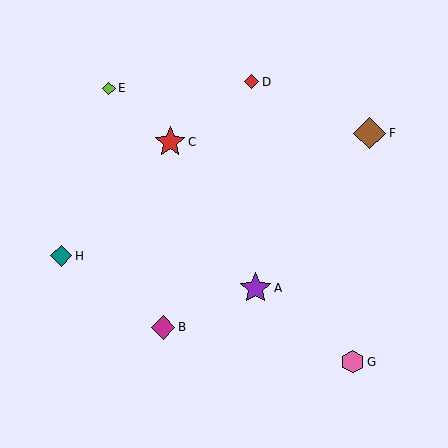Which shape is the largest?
The brown diamond (labeled F) is the largest.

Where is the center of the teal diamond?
The center of the teal diamond is at (61, 256).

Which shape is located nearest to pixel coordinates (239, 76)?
The red diamond (labeled D) at (252, 82) is nearest to that location.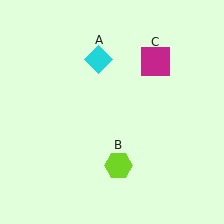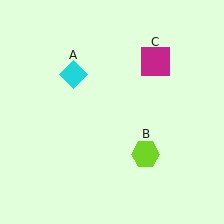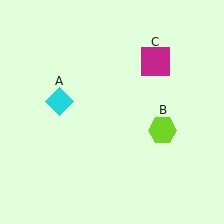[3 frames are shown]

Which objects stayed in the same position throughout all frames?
Magenta square (object C) remained stationary.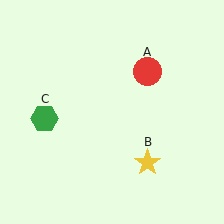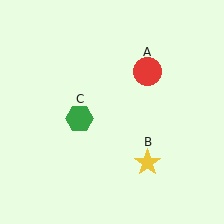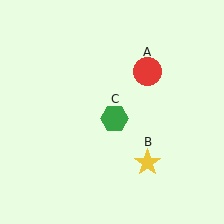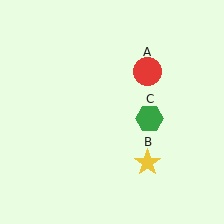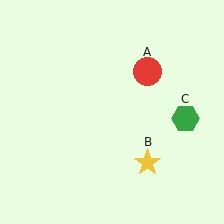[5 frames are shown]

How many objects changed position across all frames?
1 object changed position: green hexagon (object C).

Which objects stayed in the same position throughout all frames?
Red circle (object A) and yellow star (object B) remained stationary.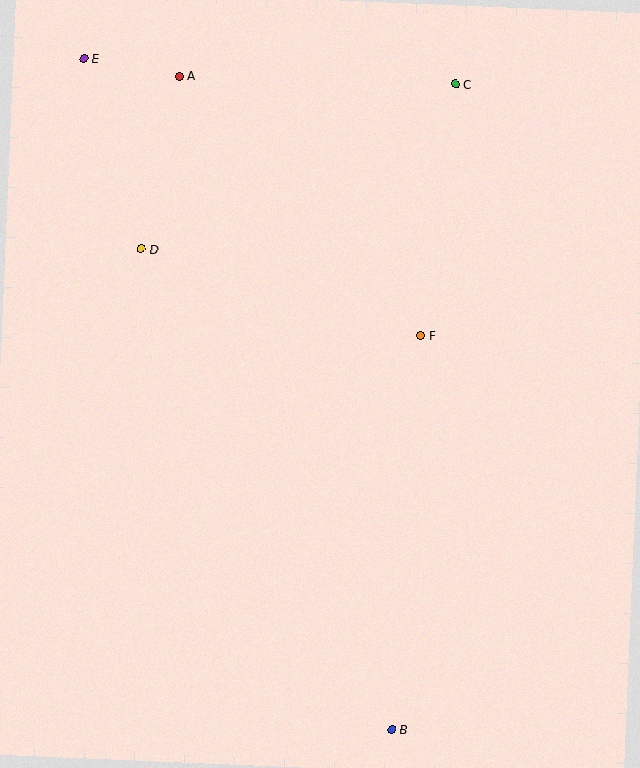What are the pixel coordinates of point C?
Point C is at (455, 84).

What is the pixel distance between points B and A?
The distance between B and A is 687 pixels.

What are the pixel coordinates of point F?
Point F is at (421, 335).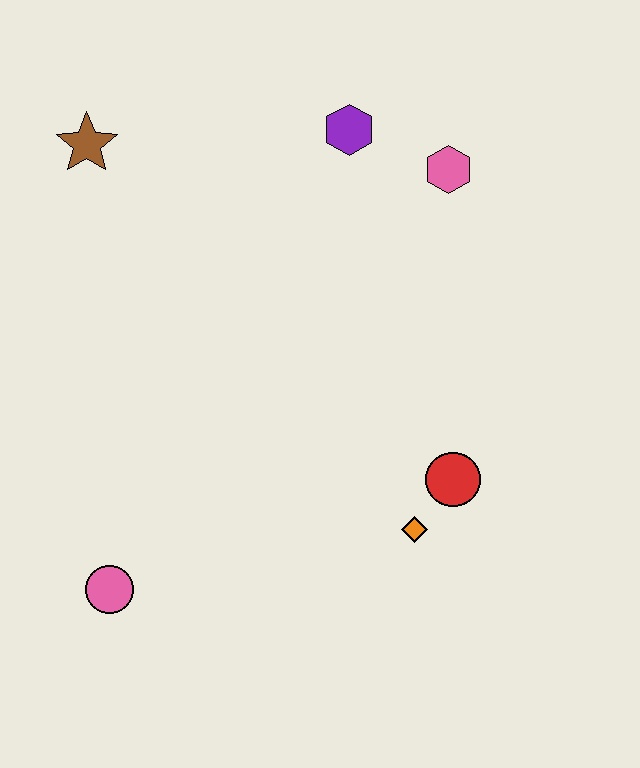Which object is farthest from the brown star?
The orange diamond is farthest from the brown star.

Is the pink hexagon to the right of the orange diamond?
Yes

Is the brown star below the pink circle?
No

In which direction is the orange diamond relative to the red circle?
The orange diamond is below the red circle.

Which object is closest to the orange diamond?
The red circle is closest to the orange diamond.